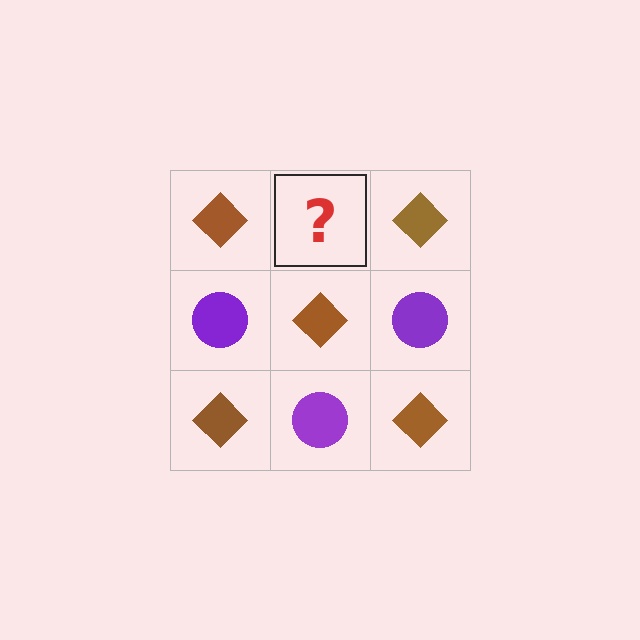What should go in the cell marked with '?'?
The missing cell should contain a purple circle.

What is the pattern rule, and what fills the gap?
The rule is that it alternates brown diamond and purple circle in a checkerboard pattern. The gap should be filled with a purple circle.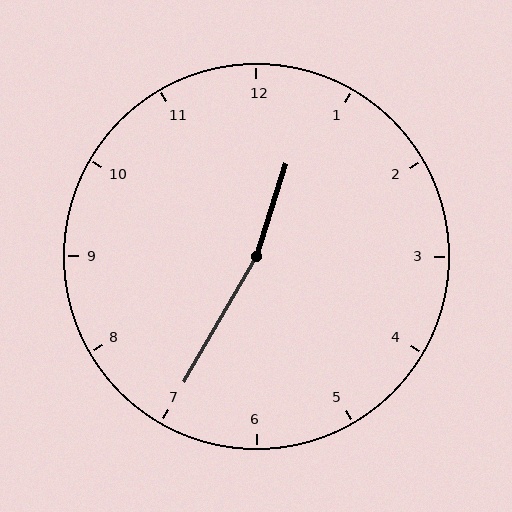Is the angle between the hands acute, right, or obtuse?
It is obtuse.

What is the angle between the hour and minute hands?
Approximately 168 degrees.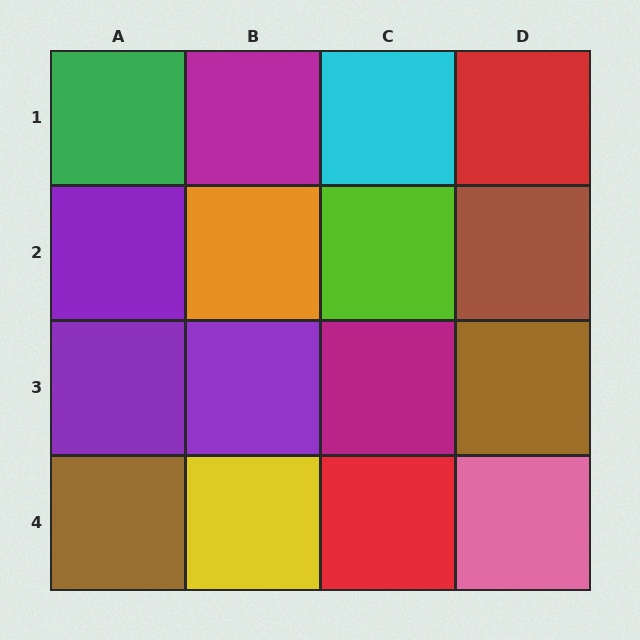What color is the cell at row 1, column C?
Cyan.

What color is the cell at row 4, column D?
Pink.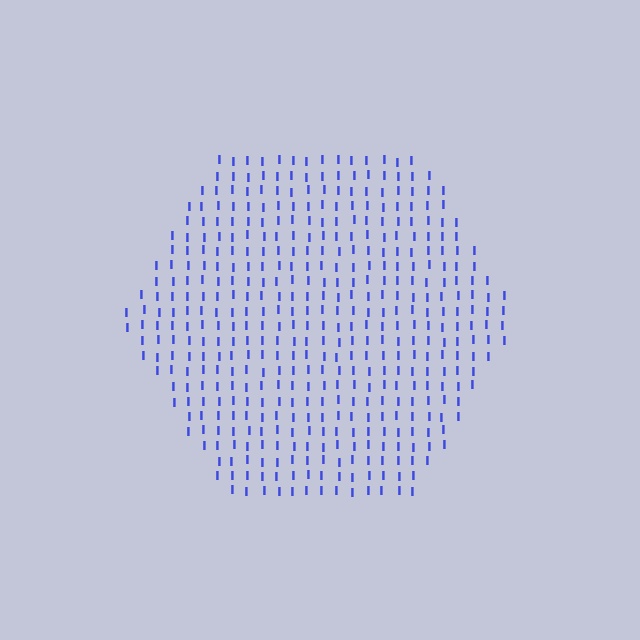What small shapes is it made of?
It is made of small letter I's.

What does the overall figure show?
The overall figure shows a hexagon.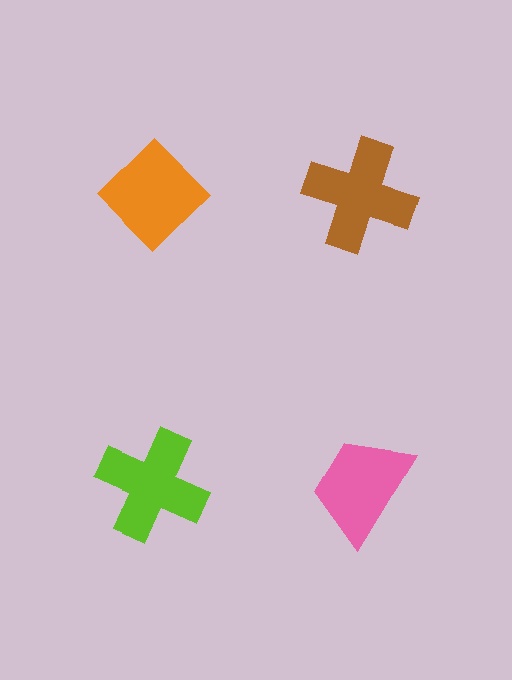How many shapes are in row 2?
2 shapes.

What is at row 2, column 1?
A lime cross.